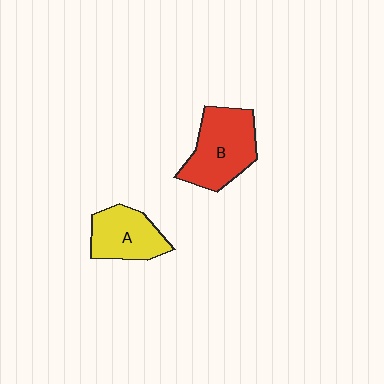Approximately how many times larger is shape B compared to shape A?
Approximately 1.4 times.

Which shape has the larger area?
Shape B (red).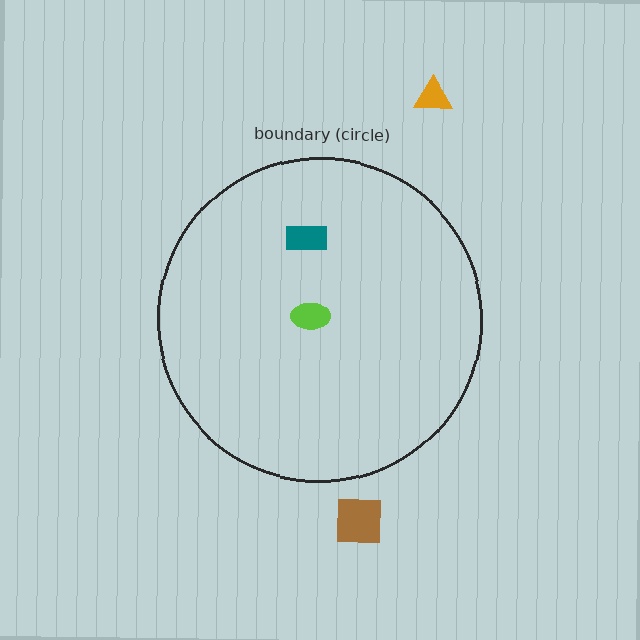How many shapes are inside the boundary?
2 inside, 2 outside.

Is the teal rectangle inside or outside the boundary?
Inside.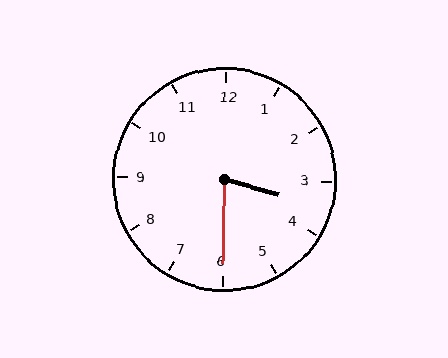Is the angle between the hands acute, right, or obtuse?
It is acute.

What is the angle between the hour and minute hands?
Approximately 75 degrees.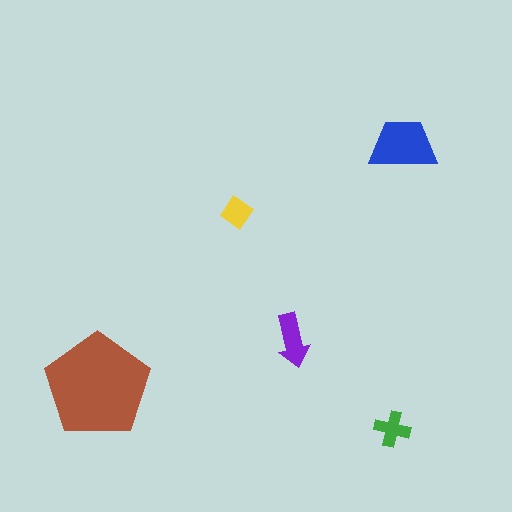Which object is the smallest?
The yellow diamond.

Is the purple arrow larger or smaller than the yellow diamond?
Larger.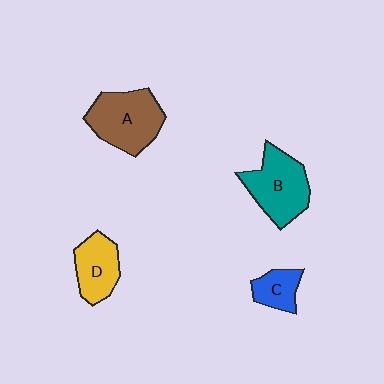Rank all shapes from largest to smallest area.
From largest to smallest: A (brown), B (teal), D (yellow), C (blue).